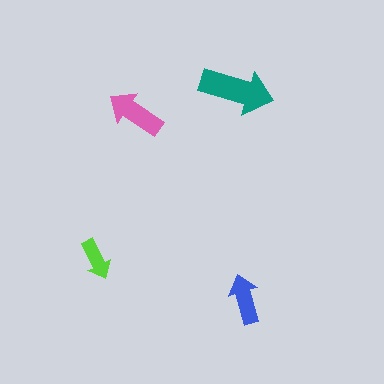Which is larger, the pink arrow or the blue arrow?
The pink one.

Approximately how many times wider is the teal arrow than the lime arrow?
About 2 times wider.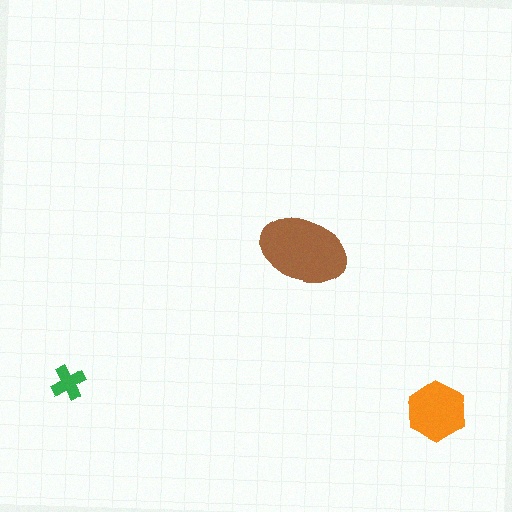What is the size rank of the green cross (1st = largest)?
3rd.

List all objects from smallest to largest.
The green cross, the orange hexagon, the brown ellipse.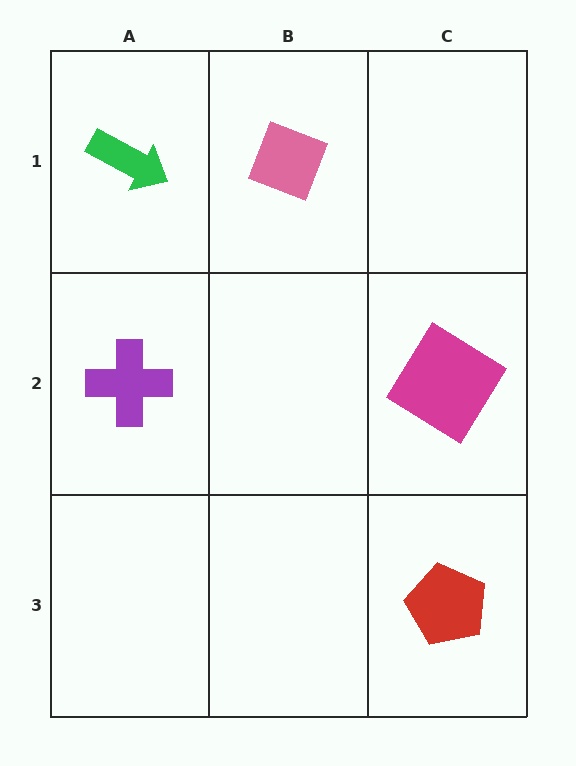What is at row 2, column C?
A magenta diamond.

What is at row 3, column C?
A red pentagon.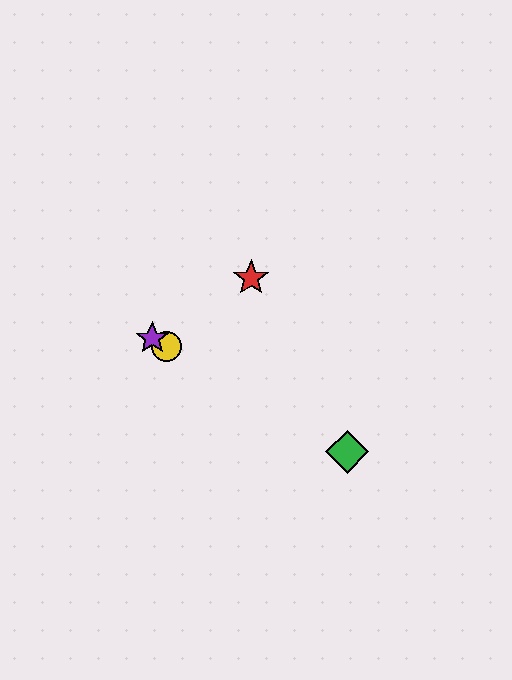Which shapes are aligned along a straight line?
The blue diamond, the green diamond, the yellow circle, the purple star are aligned along a straight line.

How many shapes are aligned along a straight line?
4 shapes (the blue diamond, the green diamond, the yellow circle, the purple star) are aligned along a straight line.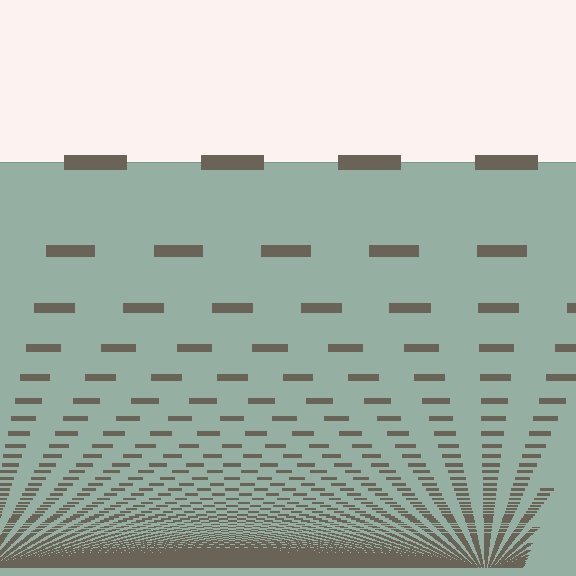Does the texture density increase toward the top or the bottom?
Density increases toward the bottom.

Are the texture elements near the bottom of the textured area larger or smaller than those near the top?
Smaller. The gradient is inverted — elements near the bottom are smaller and denser.